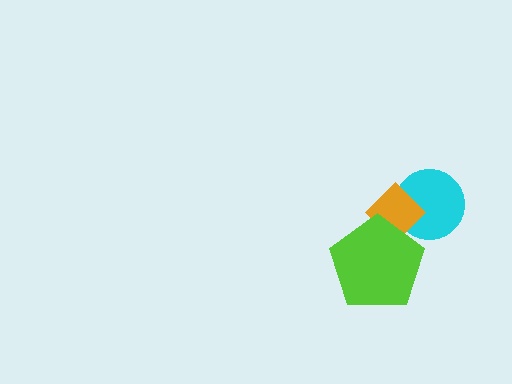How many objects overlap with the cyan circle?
1 object overlaps with the cyan circle.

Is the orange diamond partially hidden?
Yes, it is partially covered by another shape.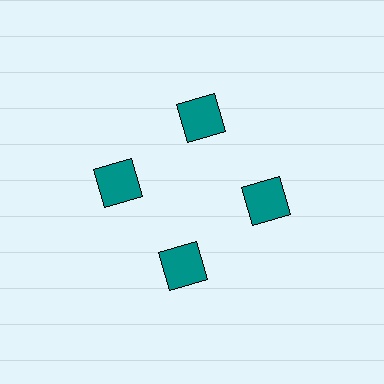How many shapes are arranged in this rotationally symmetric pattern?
There are 4 shapes, arranged in 4 groups of 1.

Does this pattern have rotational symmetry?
Yes, this pattern has 4-fold rotational symmetry. It looks the same after rotating 90 degrees around the center.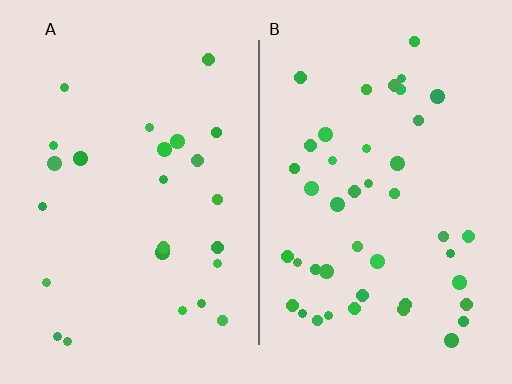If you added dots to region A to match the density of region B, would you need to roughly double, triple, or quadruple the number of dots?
Approximately double.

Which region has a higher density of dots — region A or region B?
B (the right).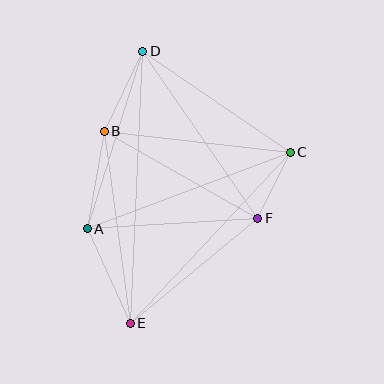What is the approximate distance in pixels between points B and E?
The distance between B and E is approximately 194 pixels.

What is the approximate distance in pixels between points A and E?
The distance between A and E is approximately 104 pixels.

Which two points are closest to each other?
Points C and F are closest to each other.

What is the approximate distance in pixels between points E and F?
The distance between E and F is approximately 165 pixels.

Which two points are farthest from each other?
Points D and E are farthest from each other.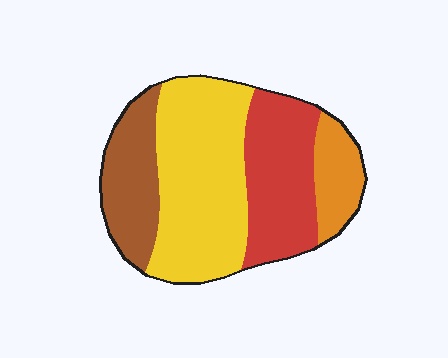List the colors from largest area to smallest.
From largest to smallest: yellow, red, brown, orange.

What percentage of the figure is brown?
Brown takes up less than a quarter of the figure.